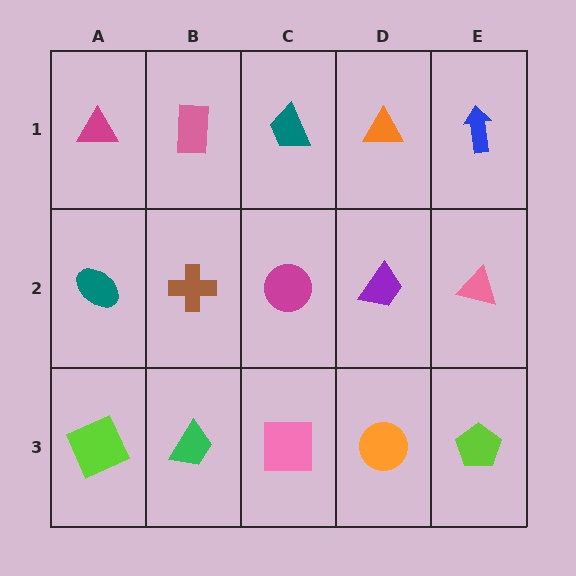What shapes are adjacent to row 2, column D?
An orange triangle (row 1, column D), an orange circle (row 3, column D), a magenta circle (row 2, column C), a pink triangle (row 2, column E).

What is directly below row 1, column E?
A pink triangle.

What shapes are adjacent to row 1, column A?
A teal ellipse (row 2, column A), a pink rectangle (row 1, column B).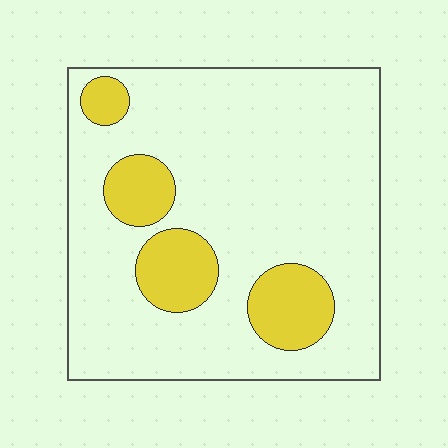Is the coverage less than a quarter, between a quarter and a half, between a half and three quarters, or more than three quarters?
Less than a quarter.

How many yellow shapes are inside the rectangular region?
4.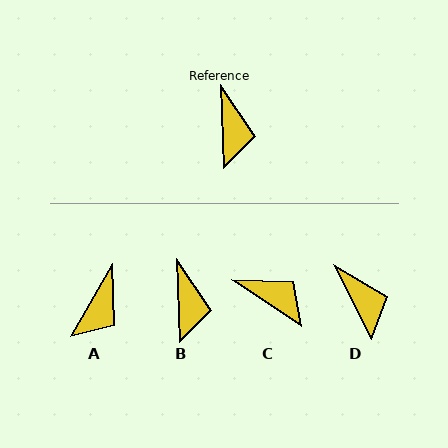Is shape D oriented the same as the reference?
No, it is off by about 25 degrees.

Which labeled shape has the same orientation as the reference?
B.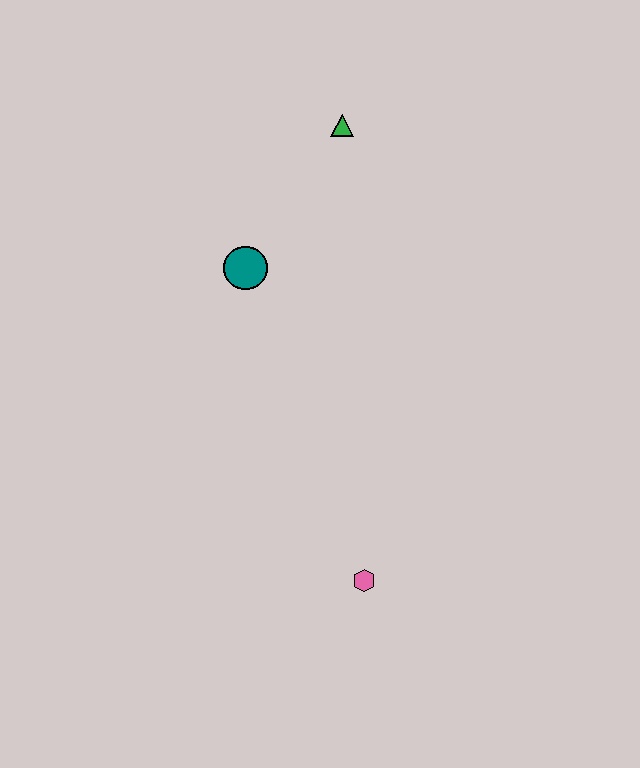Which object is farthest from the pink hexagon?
The green triangle is farthest from the pink hexagon.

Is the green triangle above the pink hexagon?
Yes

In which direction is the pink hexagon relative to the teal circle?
The pink hexagon is below the teal circle.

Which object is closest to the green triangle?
The teal circle is closest to the green triangle.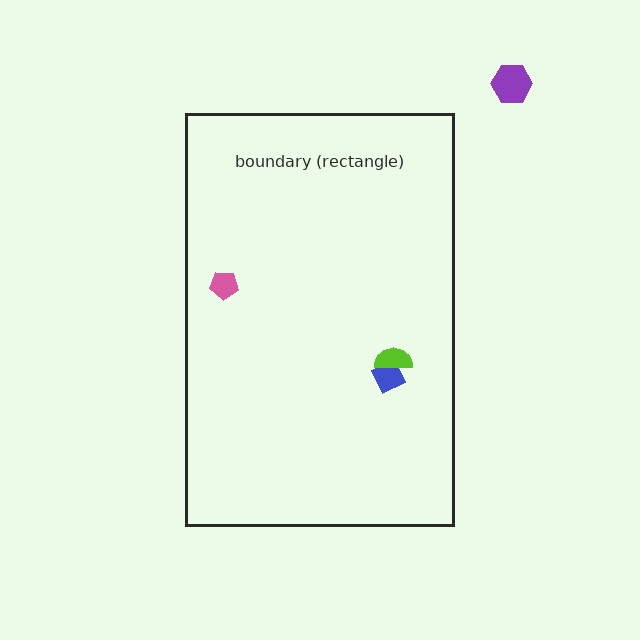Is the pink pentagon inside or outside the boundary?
Inside.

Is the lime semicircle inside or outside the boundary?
Inside.